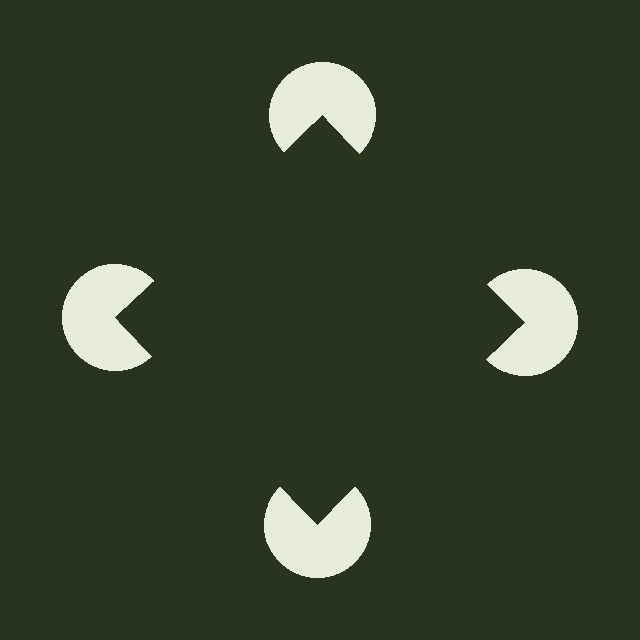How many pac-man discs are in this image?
There are 4 — one at each vertex of the illusory square.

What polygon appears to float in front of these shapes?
An illusory square — its edges are inferred from the aligned wedge cuts in the pac-man discs, not physically drawn.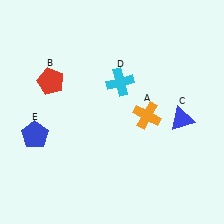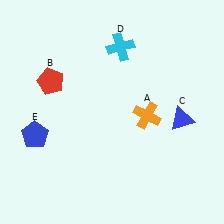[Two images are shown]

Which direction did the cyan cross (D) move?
The cyan cross (D) moved up.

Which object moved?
The cyan cross (D) moved up.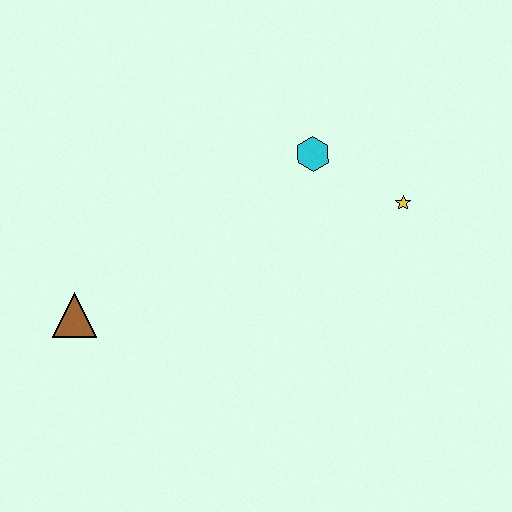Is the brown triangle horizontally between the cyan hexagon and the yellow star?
No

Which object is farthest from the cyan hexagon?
The brown triangle is farthest from the cyan hexagon.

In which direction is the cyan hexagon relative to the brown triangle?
The cyan hexagon is to the right of the brown triangle.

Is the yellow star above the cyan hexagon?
No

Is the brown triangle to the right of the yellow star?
No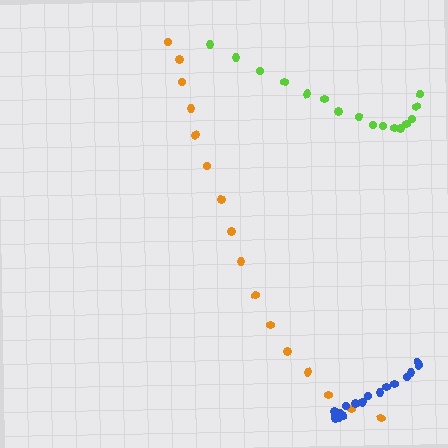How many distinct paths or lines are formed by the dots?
There are 3 distinct paths.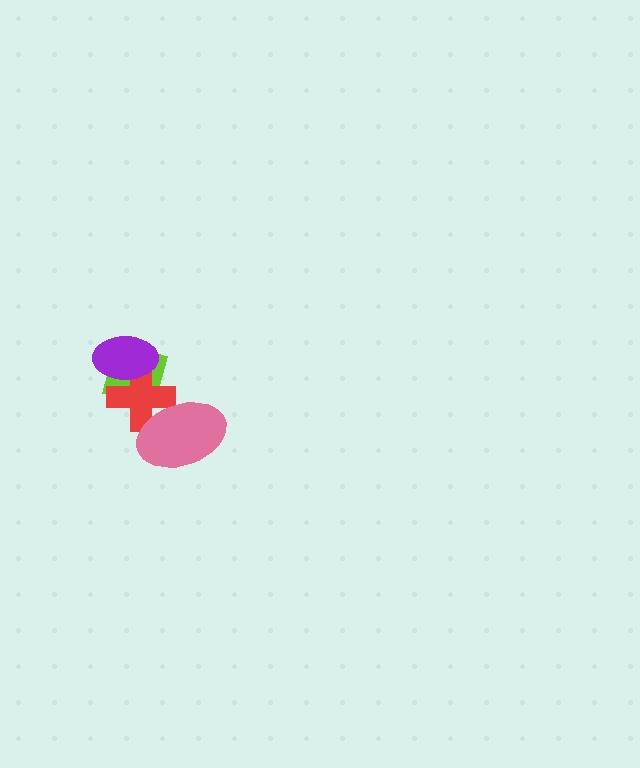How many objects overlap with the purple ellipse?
2 objects overlap with the purple ellipse.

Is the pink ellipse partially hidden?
No, no other shape covers it.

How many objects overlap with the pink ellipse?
1 object overlaps with the pink ellipse.